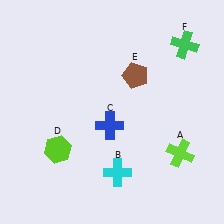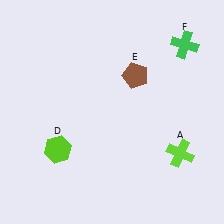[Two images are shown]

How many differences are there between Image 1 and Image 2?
There are 2 differences between the two images.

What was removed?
The cyan cross (B), the blue cross (C) were removed in Image 2.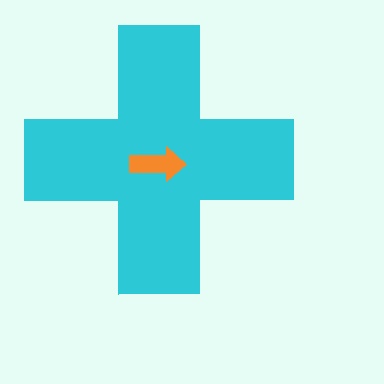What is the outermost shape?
The cyan cross.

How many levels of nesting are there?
2.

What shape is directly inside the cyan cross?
The orange arrow.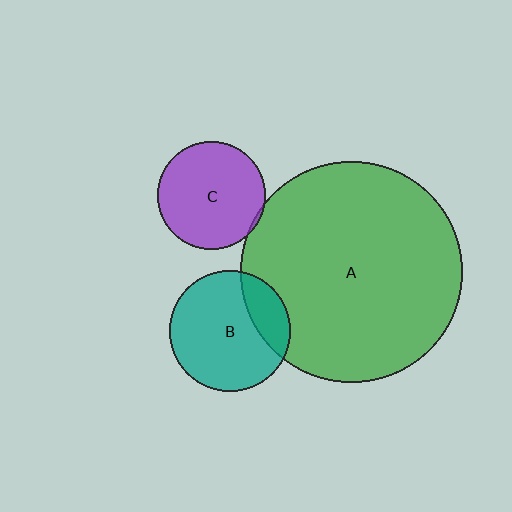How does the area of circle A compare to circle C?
Approximately 4.2 times.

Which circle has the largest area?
Circle A (green).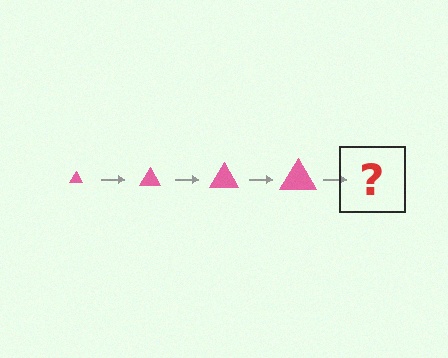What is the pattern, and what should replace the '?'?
The pattern is that the triangle gets progressively larger each step. The '?' should be a pink triangle, larger than the previous one.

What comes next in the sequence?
The next element should be a pink triangle, larger than the previous one.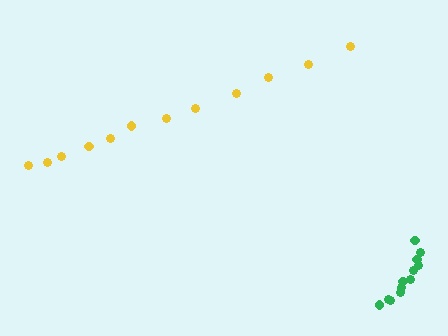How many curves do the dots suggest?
There are 2 distinct paths.